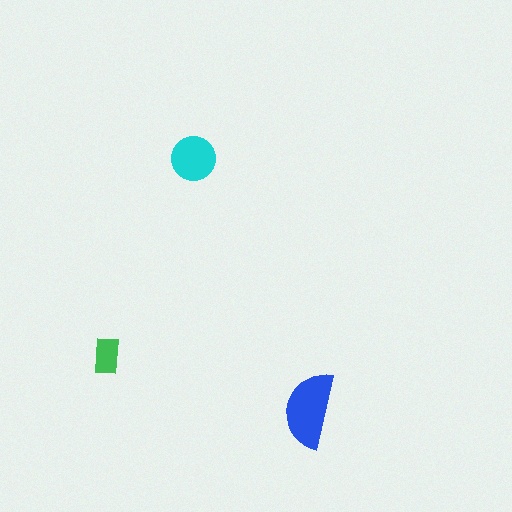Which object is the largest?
The blue semicircle.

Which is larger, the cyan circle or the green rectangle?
The cyan circle.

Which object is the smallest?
The green rectangle.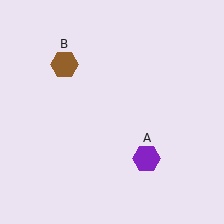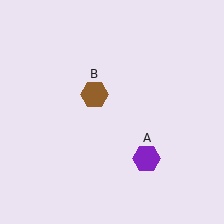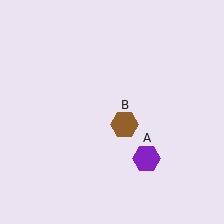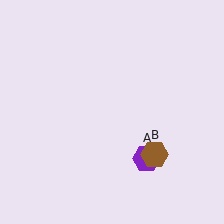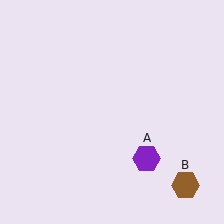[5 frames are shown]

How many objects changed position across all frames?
1 object changed position: brown hexagon (object B).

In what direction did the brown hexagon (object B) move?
The brown hexagon (object B) moved down and to the right.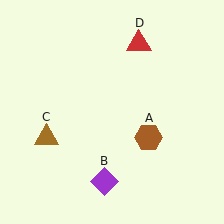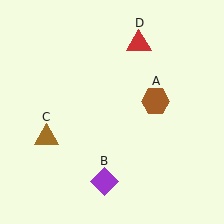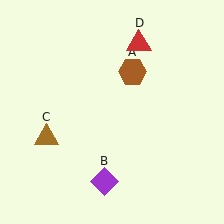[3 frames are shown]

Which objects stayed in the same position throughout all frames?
Purple diamond (object B) and brown triangle (object C) and red triangle (object D) remained stationary.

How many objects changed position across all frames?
1 object changed position: brown hexagon (object A).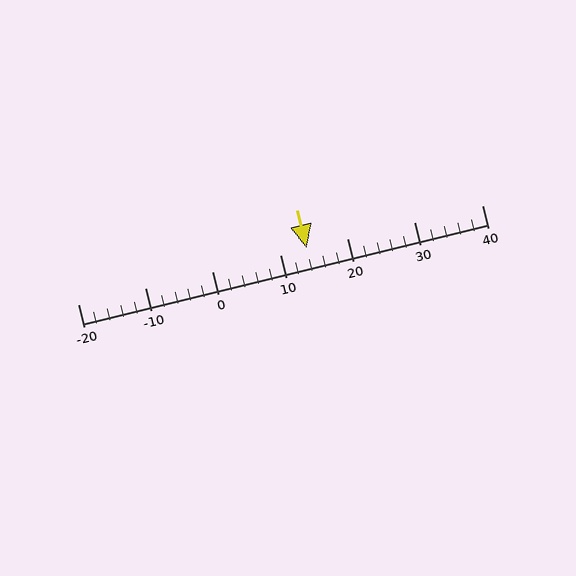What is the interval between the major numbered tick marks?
The major tick marks are spaced 10 units apart.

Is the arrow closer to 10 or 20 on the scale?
The arrow is closer to 10.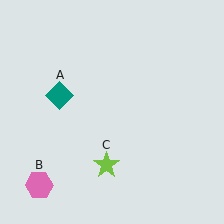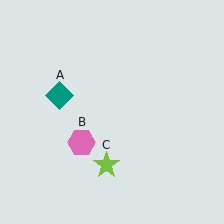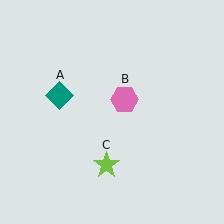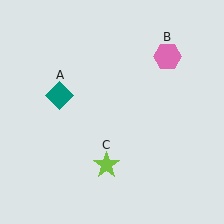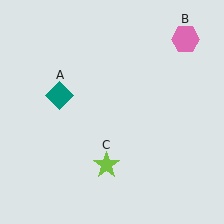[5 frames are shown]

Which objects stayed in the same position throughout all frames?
Teal diamond (object A) and lime star (object C) remained stationary.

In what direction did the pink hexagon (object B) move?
The pink hexagon (object B) moved up and to the right.